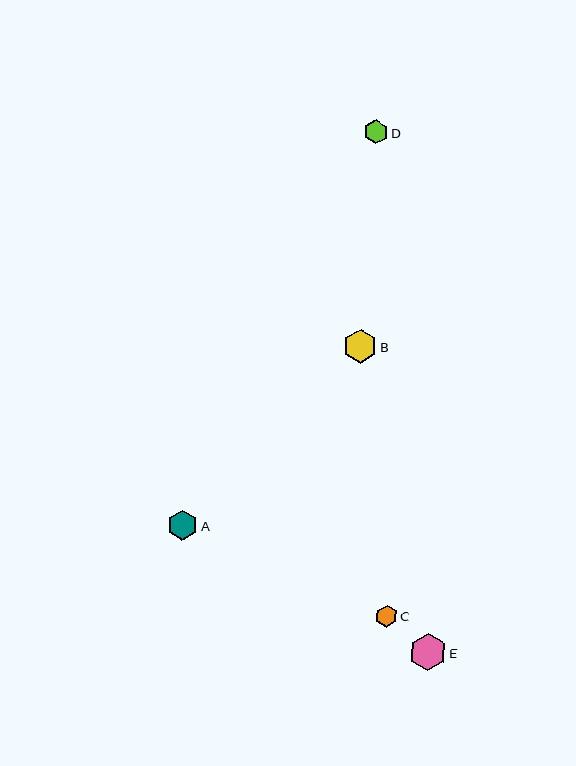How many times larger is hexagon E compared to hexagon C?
Hexagon E is approximately 1.7 times the size of hexagon C.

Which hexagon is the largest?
Hexagon E is the largest with a size of approximately 38 pixels.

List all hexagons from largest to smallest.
From largest to smallest: E, B, A, D, C.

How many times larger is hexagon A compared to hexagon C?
Hexagon A is approximately 1.4 times the size of hexagon C.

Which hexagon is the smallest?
Hexagon C is the smallest with a size of approximately 22 pixels.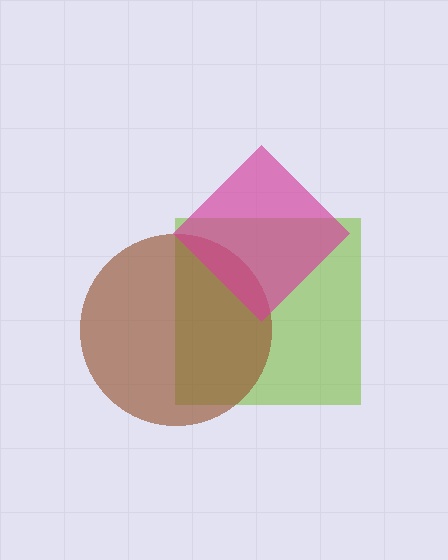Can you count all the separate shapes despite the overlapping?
Yes, there are 3 separate shapes.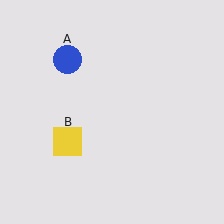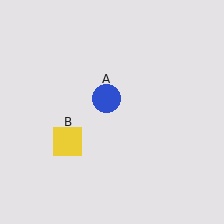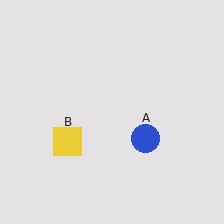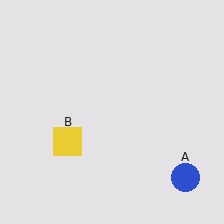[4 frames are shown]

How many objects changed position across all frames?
1 object changed position: blue circle (object A).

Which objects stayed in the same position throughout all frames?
Yellow square (object B) remained stationary.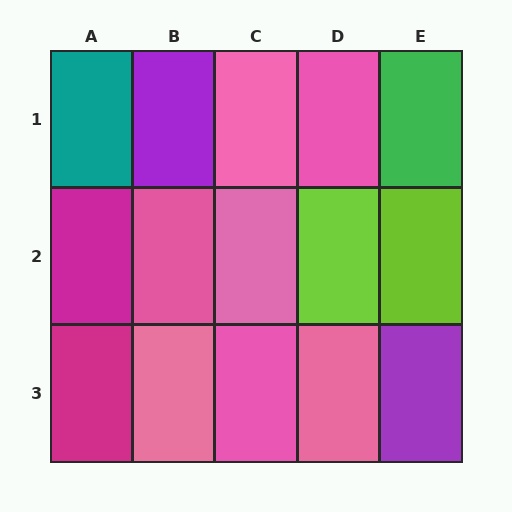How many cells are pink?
7 cells are pink.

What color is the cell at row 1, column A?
Teal.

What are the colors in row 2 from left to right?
Magenta, pink, pink, lime, lime.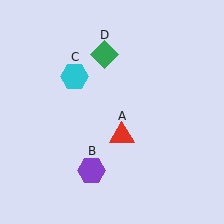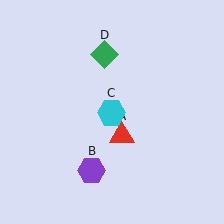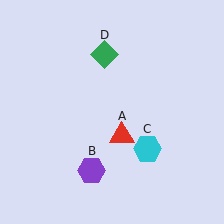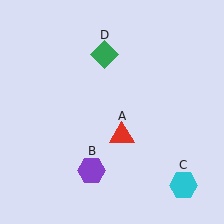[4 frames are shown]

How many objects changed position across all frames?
1 object changed position: cyan hexagon (object C).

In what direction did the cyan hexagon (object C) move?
The cyan hexagon (object C) moved down and to the right.